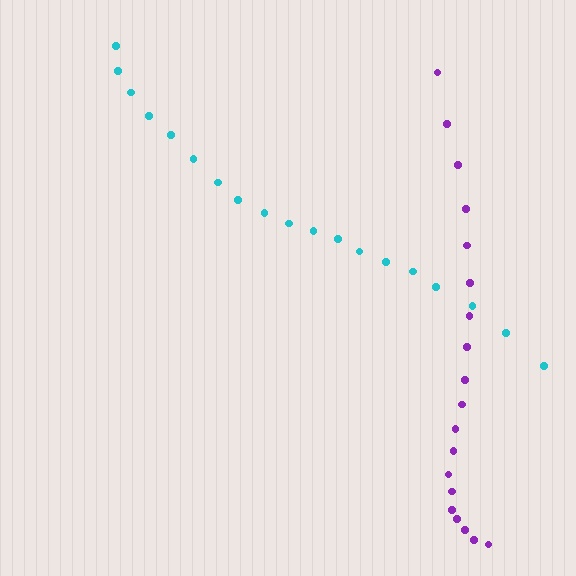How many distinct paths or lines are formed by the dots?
There are 2 distinct paths.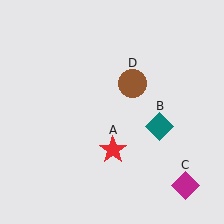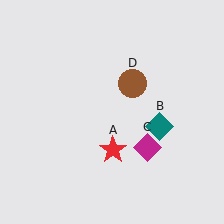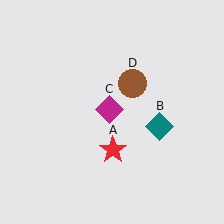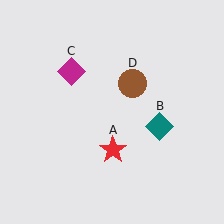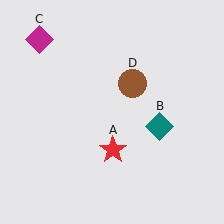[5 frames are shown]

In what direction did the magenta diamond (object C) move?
The magenta diamond (object C) moved up and to the left.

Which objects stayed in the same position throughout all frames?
Red star (object A) and teal diamond (object B) and brown circle (object D) remained stationary.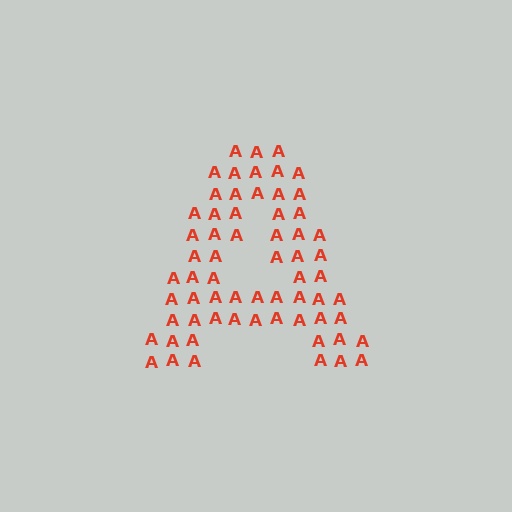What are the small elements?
The small elements are letter A's.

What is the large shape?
The large shape is the letter A.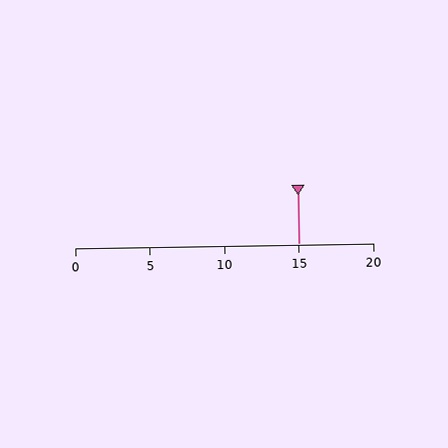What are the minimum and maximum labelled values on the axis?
The axis runs from 0 to 20.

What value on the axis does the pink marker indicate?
The marker indicates approximately 15.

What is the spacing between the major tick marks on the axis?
The major ticks are spaced 5 apart.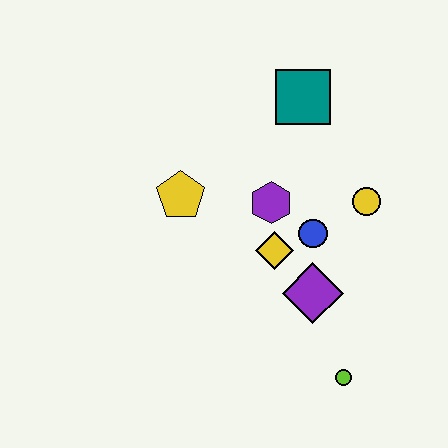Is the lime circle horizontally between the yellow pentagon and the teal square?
No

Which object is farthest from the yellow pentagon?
The lime circle is farthest from the yellow pentagon.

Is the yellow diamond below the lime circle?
No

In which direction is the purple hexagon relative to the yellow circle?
The purple hexagon is to the left of the yellow circle.